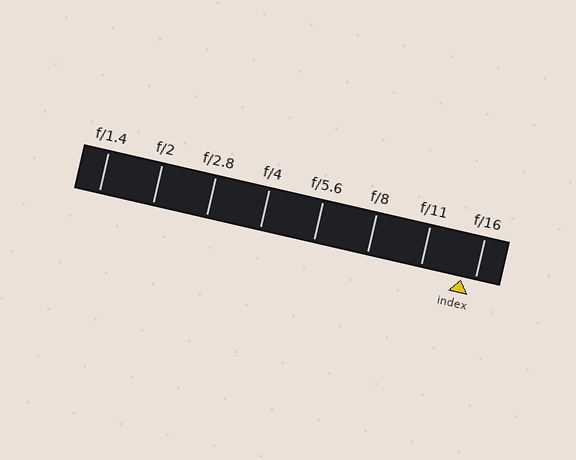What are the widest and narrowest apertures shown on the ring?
The widest aperture shown is f/1.4 and the narrowest is f/16.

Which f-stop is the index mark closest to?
The index mark is closest to f/16.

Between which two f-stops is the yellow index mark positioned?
The index mark is between f/11 and f/16.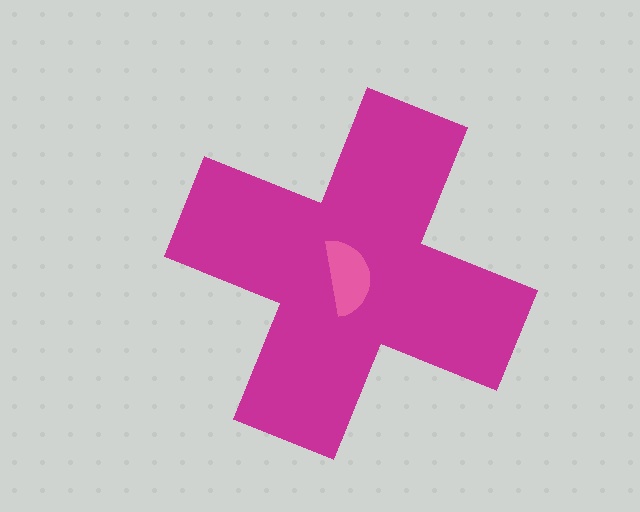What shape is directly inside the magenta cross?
The pink semicircle.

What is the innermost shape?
The pink semicircle.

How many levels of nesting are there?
2.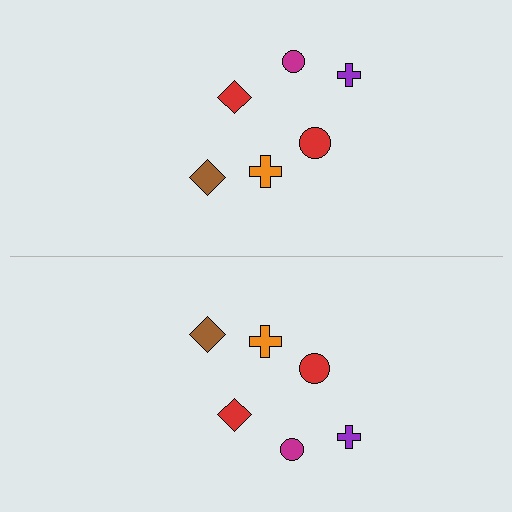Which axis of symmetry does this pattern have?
The pattern has a horizontal axis of symmetry running through the center of the image.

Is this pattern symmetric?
Yes, this pattern has bilateral (reflection) symmetry.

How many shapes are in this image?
There are 12 shapes in this image.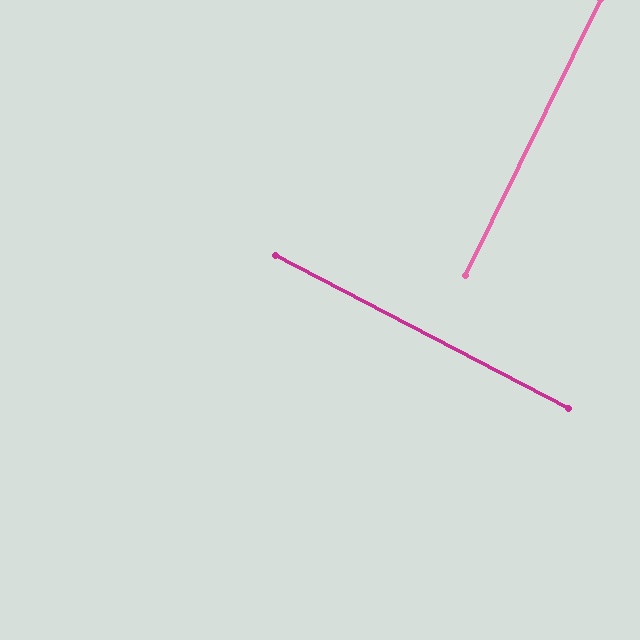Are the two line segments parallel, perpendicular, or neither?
Perpendicular — they meet at approximately 88°.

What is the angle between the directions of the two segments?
Approximately 88 degrees.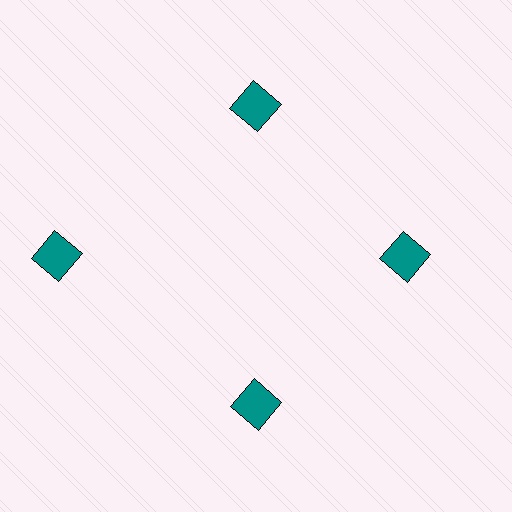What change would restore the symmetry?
The symmetry would be restored by moving it inward, back onto the ring so that all 4 squares sit at equal angles and equal distance from the center.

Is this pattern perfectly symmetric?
No. The 4 teal squares are arranged in a ring, but one element near the 9 o'clock position is pushed outward from the center, breaking the 4-fold rotational symmetry.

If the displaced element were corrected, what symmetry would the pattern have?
It would have 4-fold rotational symmetry — the pattern would map onto itself every 90 degrees.